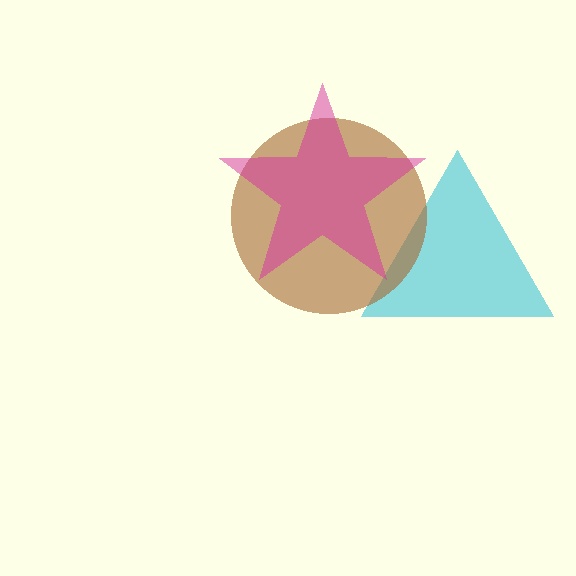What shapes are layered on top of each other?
The layered shapes are: a cyan triangle, a brown circle, a magenta star.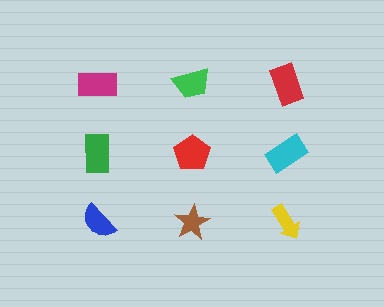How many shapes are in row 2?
3 shapes.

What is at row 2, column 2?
A red pentagon.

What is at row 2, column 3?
A cyan rectangle.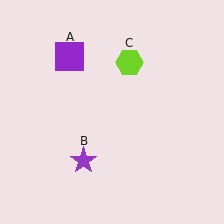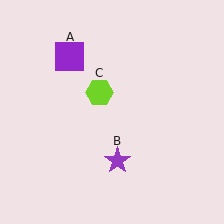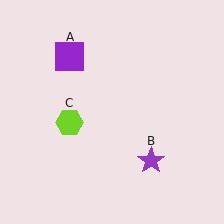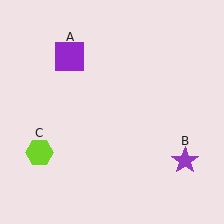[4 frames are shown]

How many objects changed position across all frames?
2 objects changed position: purple star (object B), lime hexagon (object C).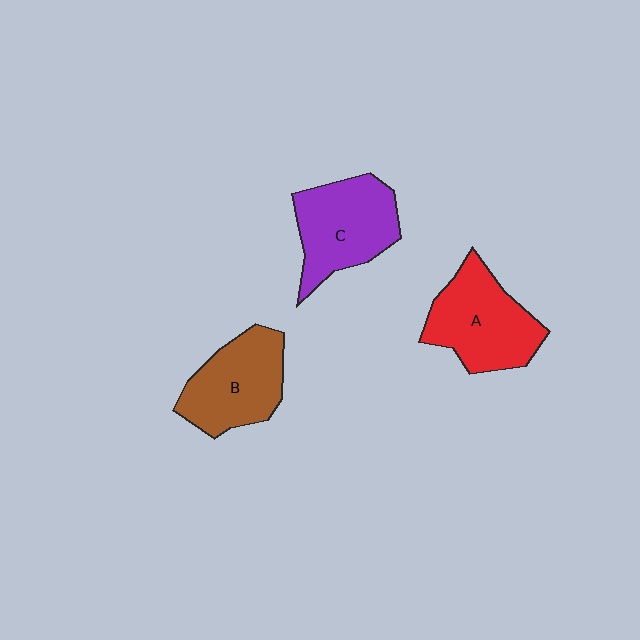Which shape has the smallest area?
Shape B (brown).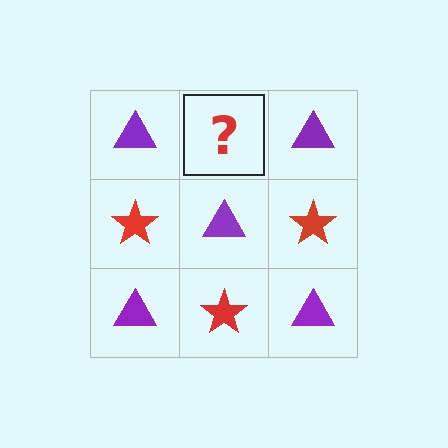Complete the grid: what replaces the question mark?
The question mark should be replaced with a red star.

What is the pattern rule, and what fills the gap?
The rule is that it alternates purple triangle and red star in a checkerboard pattern. The gap should be filled with a red star.